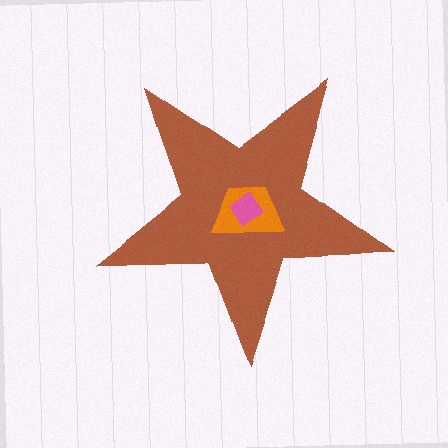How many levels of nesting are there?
3.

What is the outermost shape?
The brown star.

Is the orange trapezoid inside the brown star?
Yes.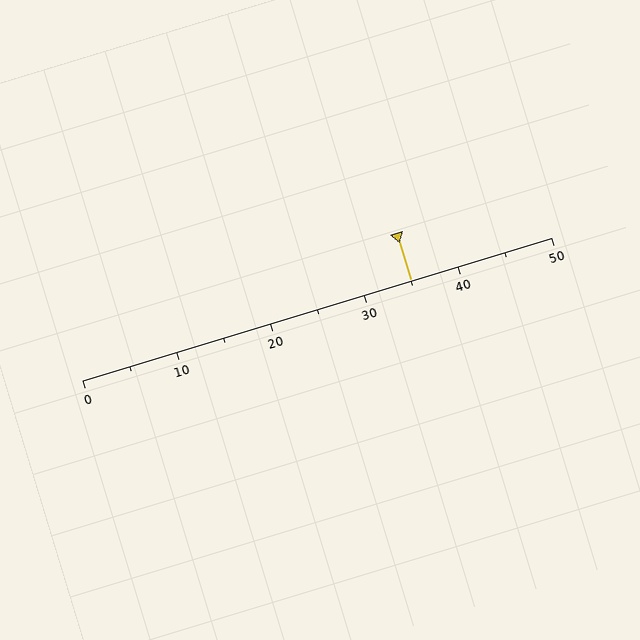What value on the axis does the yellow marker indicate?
The marker indicates approximately 35.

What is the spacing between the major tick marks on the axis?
The major ticks are spaced 10 apart.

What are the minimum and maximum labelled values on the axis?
The axis runs from 0 to 50.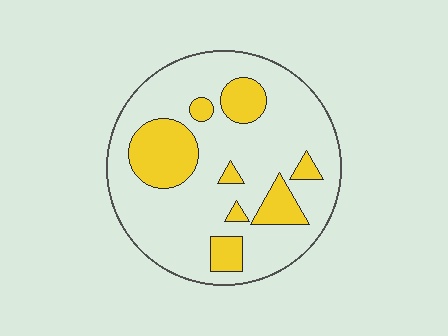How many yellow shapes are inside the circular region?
8.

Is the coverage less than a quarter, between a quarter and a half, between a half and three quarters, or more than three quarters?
Less than a quarter.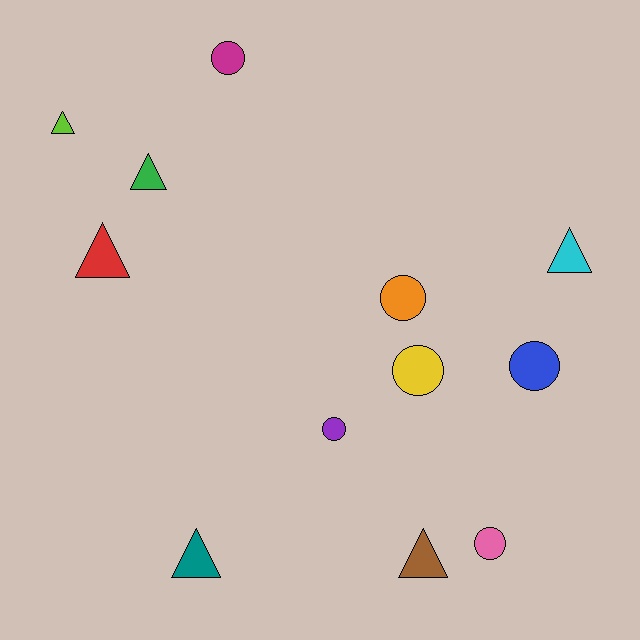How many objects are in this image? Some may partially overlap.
There are 12 objects.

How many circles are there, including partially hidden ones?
There are 6 circles.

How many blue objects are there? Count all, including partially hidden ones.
There is 1 blue object.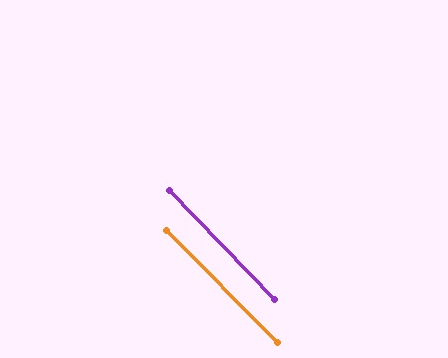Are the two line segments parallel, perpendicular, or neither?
Parallel — their directions differ by only 1.0°.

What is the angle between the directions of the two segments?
Approximately 1 degree.